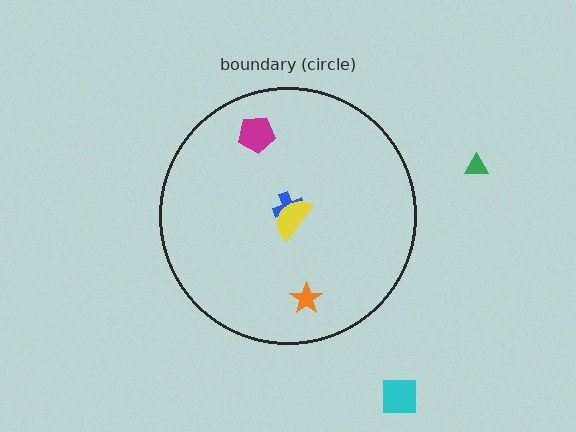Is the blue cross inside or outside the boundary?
Inside.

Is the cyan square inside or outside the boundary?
Outside.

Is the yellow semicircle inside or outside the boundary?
Inside.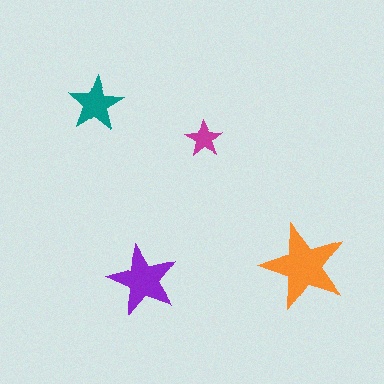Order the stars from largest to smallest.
the orange one, the purple one, the teal one, the magenta one.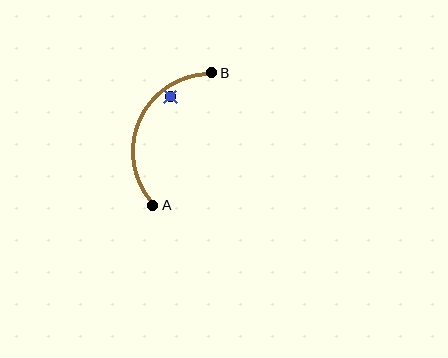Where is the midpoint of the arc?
The arc midpoint is the point on the curve farthest from the straight line joining A and B. It sits to the left of that line.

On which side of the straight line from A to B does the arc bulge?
The arc bulges to the left of the straight line connecting A and B.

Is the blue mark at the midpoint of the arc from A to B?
No — the blue mark does not lie on the arc at all. It sits slightly inside the curve.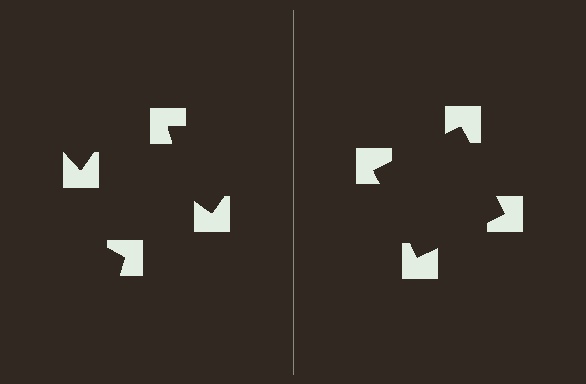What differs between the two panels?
The notched squares are positioned identically on both sides; only the wedge orientations differ. On the right they align to a square; on the left they are misaligned.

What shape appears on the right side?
An illusory square.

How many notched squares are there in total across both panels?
8 — 4 on each side.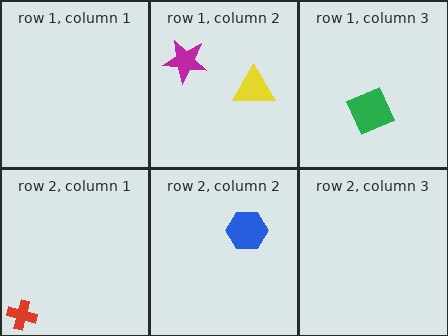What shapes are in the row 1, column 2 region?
The magenta star, the yellow triangle.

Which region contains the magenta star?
The row 1, column 2 region.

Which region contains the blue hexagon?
The row 2, column 2 region.